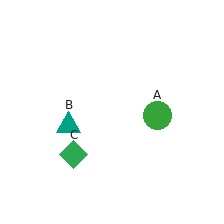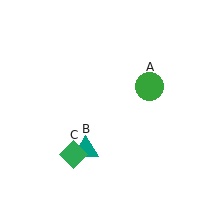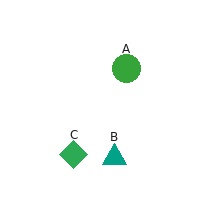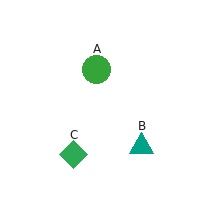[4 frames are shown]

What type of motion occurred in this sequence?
The green circle (object A), teal triangle (object B) rotated counterclockwise around the center of the scene.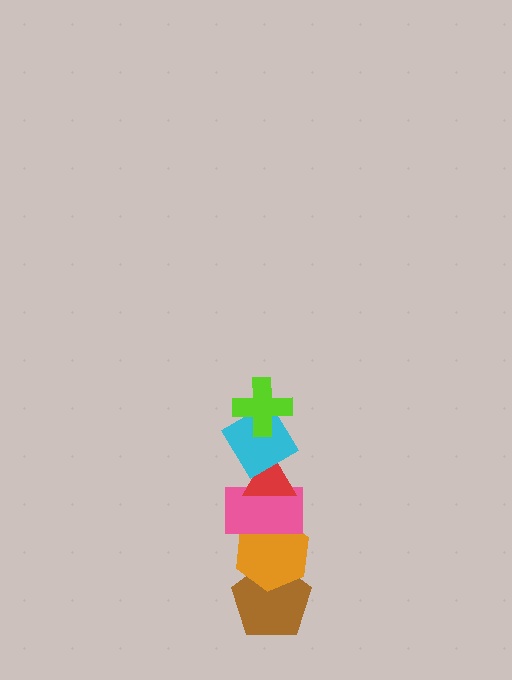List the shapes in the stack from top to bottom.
From top to bottom: the lime cross, the cyan diamond, the red triangle, the pink rectangle, the orange hexagon, the brown pentagon.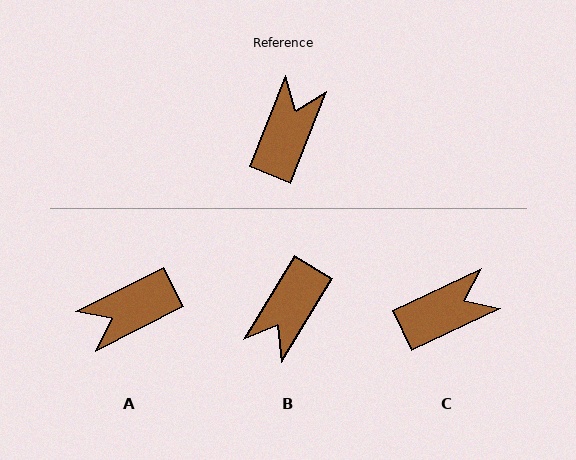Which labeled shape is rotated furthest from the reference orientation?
B, about 170 degrees away.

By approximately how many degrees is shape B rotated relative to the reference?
Approximately 170 degrees counter-clockwise.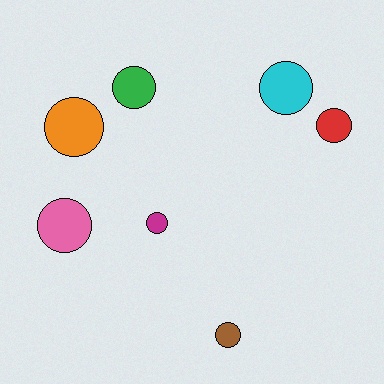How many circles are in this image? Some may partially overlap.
There are 7 circles.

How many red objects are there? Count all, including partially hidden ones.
There is 1 red object.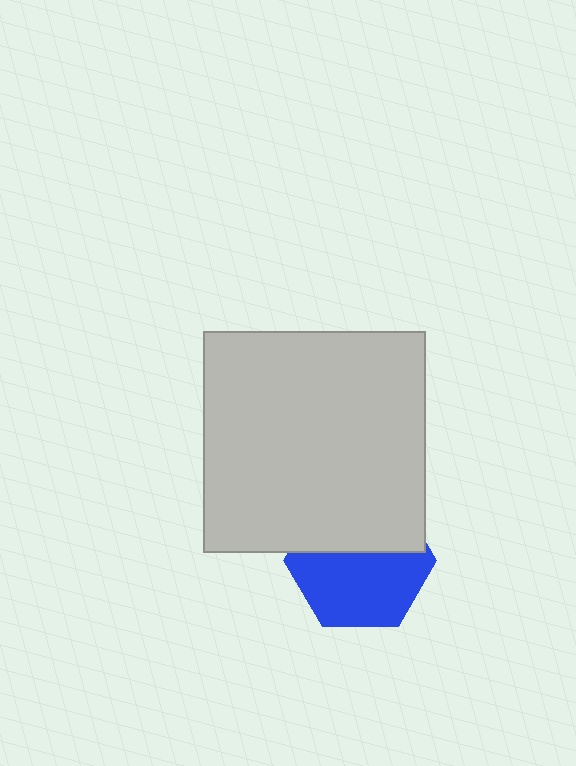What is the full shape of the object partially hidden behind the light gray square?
The partially hidden object is a blue hexagon.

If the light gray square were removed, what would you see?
You would see the complete blue hexagon.